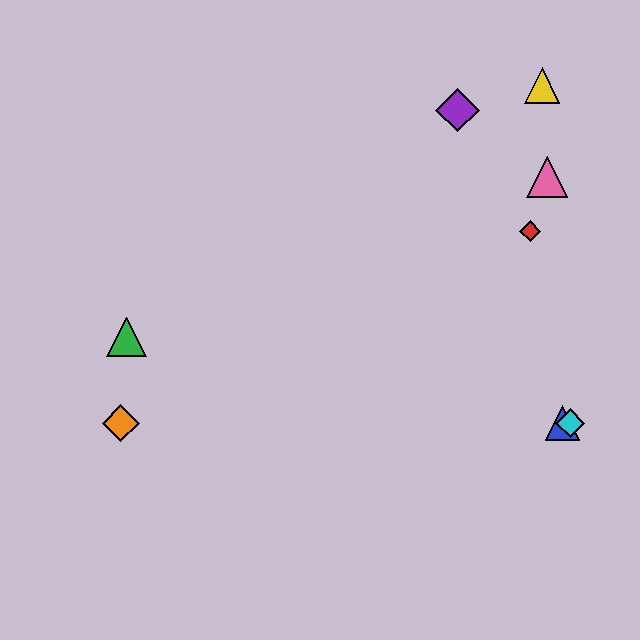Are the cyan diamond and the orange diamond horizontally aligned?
Yes, both are at y≈423.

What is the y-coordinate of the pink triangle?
The pink triangle is at y≈177.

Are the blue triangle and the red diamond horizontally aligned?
No, the blue triangle is at y≈423 and the red diamond is at y≈231.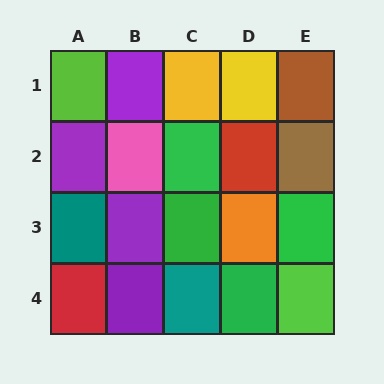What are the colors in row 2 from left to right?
Purple, pink, green, red, brown.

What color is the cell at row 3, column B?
Purple.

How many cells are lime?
2 cells are lime.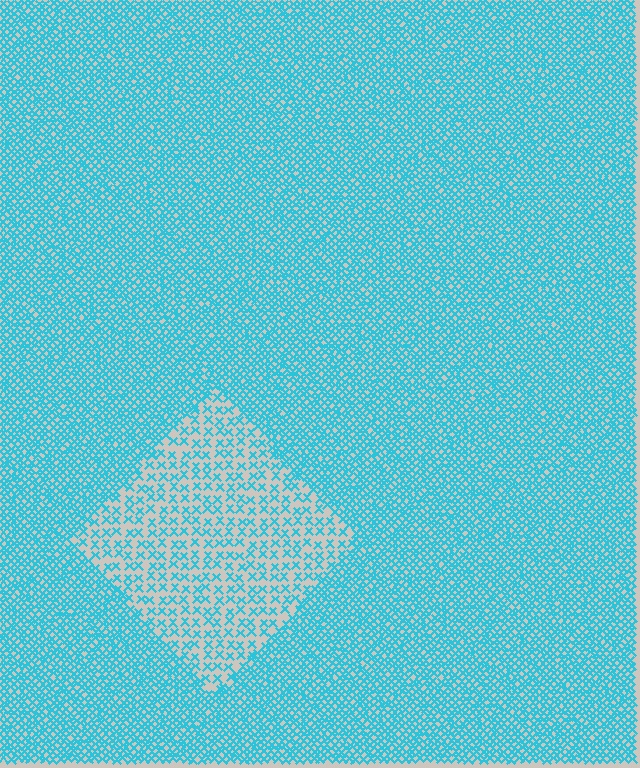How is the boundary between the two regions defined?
The boundary is defined by a change in element density (approximately 2.5x ratio). All elements are the same color, size, and shape.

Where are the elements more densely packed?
The elements are more densely packed outside the diamond boundary.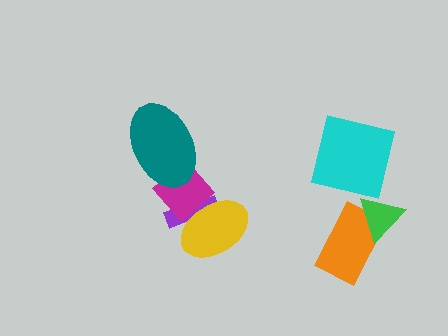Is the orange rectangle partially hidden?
Yes, it is partially covered by another shape.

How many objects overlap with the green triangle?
1 object overlaps with the green triangle.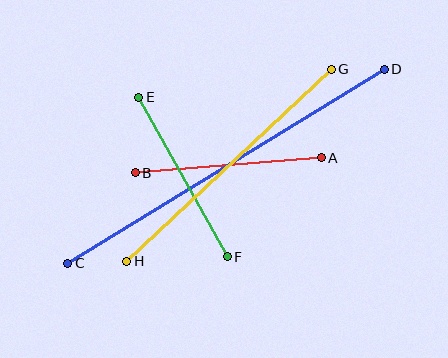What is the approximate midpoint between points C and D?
The midpoint is at approximately (226, 166) pixels.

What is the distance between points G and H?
The distance is approximately 280 pixels.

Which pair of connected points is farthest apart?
Points C and D are farthest apart.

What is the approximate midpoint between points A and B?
The midpoint is at approximately (228, 165) pixels.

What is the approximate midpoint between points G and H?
The midpoint is at approximately (229, 165) pixels.